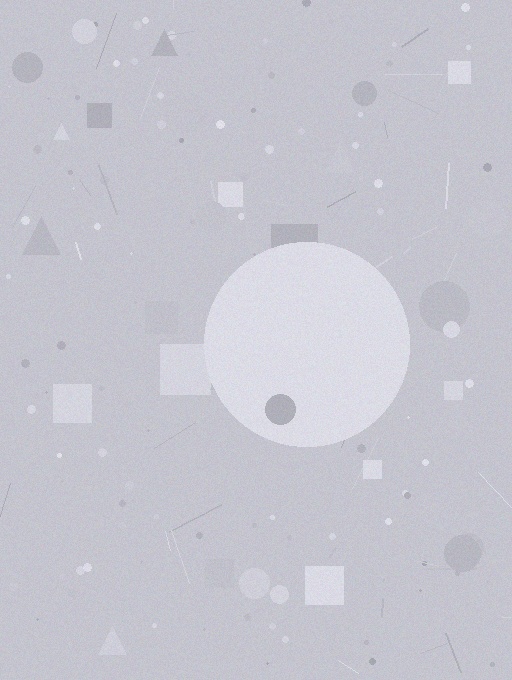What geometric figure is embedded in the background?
A circle is embedded in the background.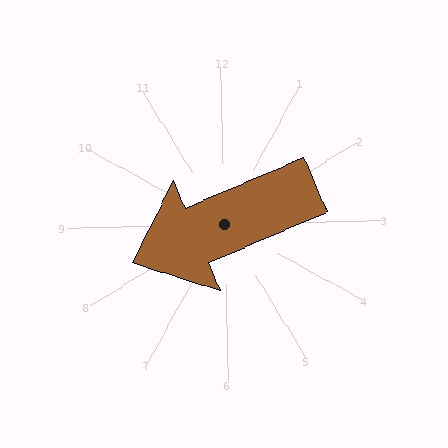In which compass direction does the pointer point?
West.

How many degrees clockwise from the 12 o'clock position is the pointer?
Approximately 248 degrees.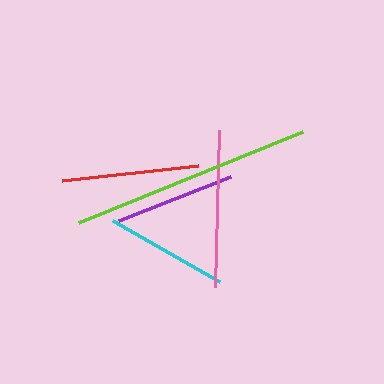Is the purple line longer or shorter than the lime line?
The lime line is longer than the purple line.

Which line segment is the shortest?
The purple line is the shortest at approximately 121 pixels.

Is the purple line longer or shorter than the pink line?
The pink line is longer than the purple line.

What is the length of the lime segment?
The lime segment is approximately 242 pixels long.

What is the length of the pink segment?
The pink segment is approximately 157 pixels long.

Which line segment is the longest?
The lime line is the longest at approximately 242 pixels.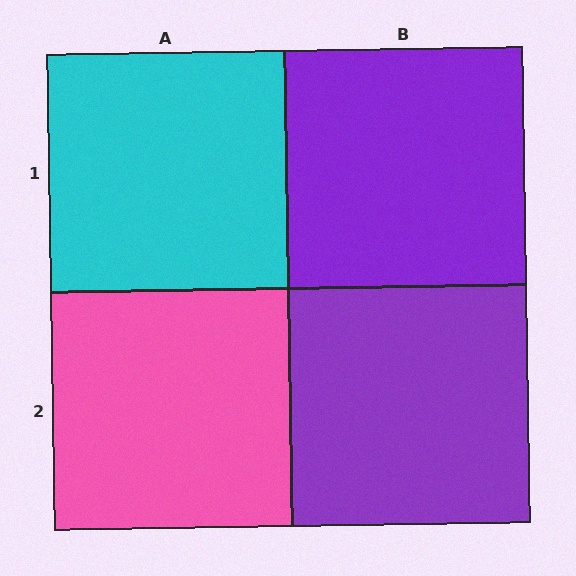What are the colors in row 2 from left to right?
Pink, purple.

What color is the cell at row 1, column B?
Purple.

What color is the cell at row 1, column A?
Cyan.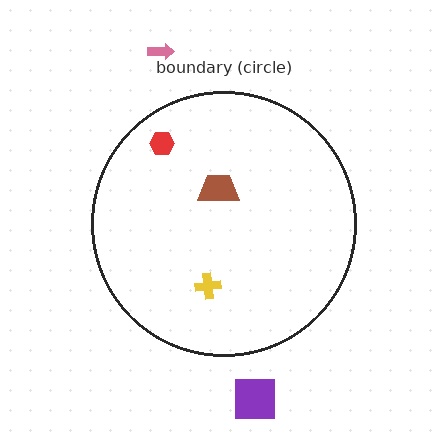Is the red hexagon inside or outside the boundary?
Inside.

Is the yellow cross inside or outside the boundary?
Inside.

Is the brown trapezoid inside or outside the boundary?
Inside.